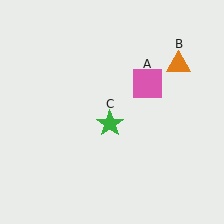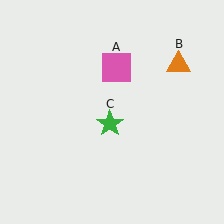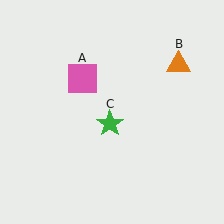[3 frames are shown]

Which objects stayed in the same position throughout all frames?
Orange triangle (object B) and green star (object C) remained stationary.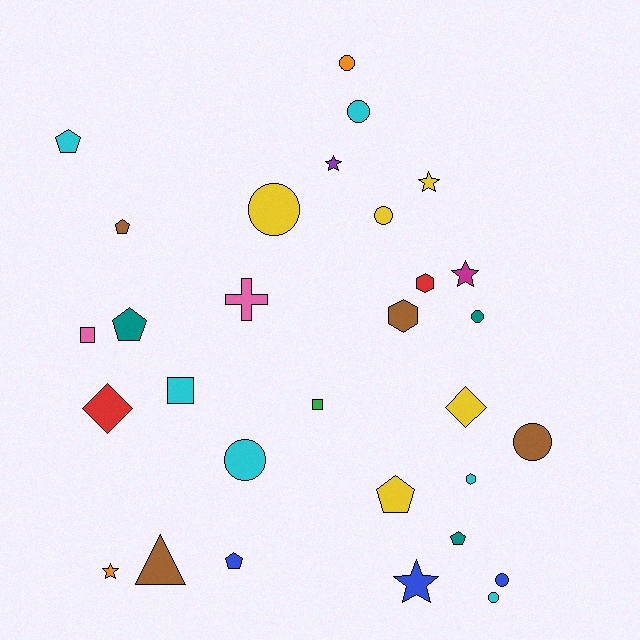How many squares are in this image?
There are 3 squares.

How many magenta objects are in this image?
There is 1 magenta object.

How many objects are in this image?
There are 30 objects.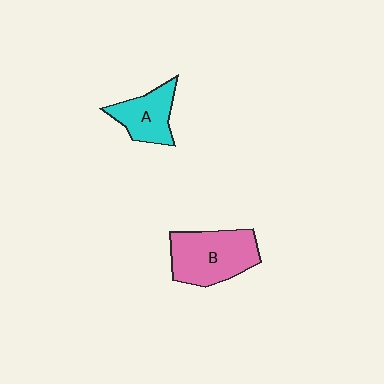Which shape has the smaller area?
Shape A (cyan).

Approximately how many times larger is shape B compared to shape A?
Approximately 1.6 times.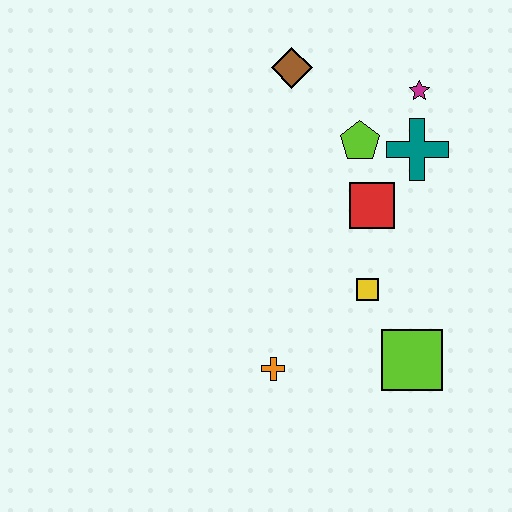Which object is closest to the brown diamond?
The lime pentagon is closest to the brown diamond.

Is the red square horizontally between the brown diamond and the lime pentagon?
No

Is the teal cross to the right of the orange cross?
Yes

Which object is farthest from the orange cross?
The magenta star is farthest from the orange cross.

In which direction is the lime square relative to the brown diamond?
The lime square is below the brown diamond.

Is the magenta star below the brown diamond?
Yes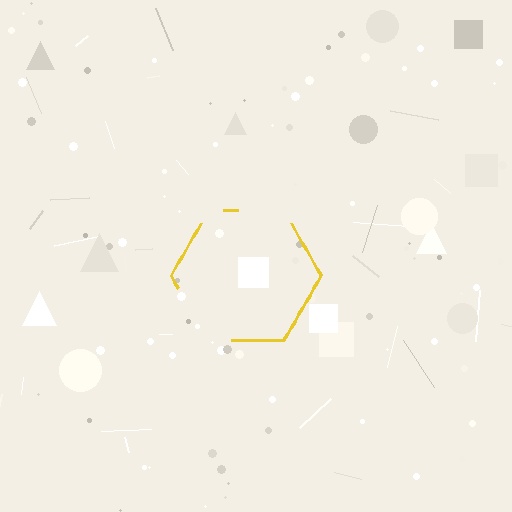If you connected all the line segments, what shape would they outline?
They would outline a hexagon.